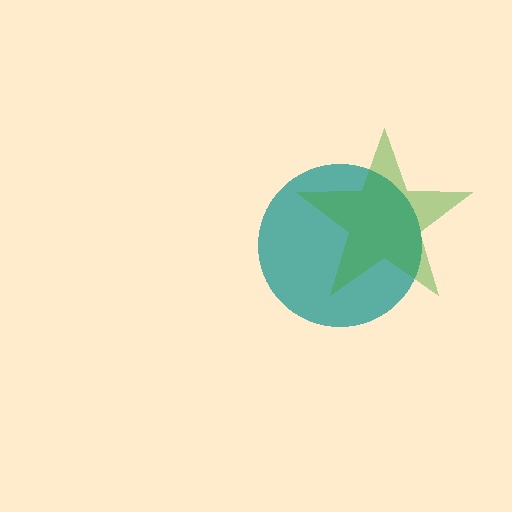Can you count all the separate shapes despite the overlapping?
Yes, there are 2 separate shapes.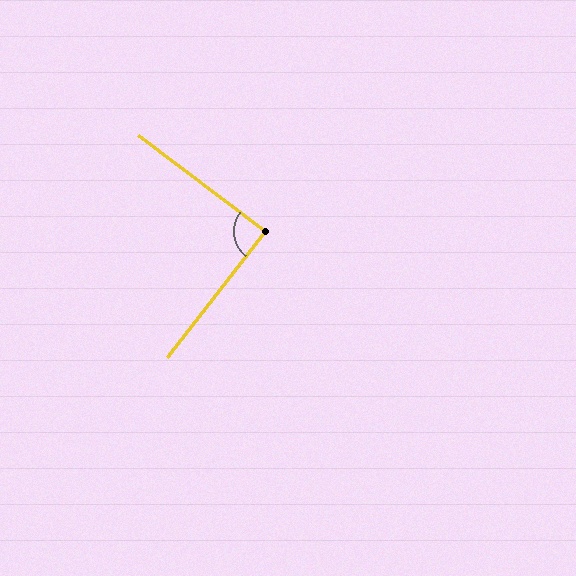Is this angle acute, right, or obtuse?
It is approximately a right angle.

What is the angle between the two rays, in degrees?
Approximately 89 degrees.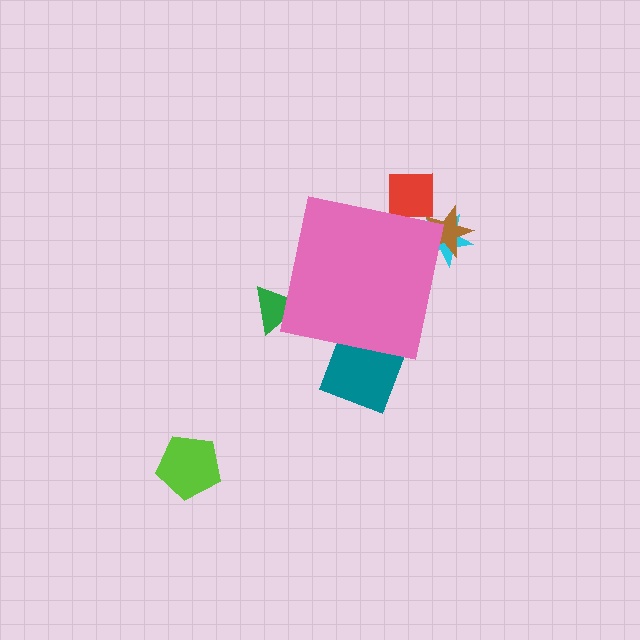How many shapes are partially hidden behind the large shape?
5 shapes are partially hidden.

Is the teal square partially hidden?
Yes, the teal square is partially hidden behind the pink square.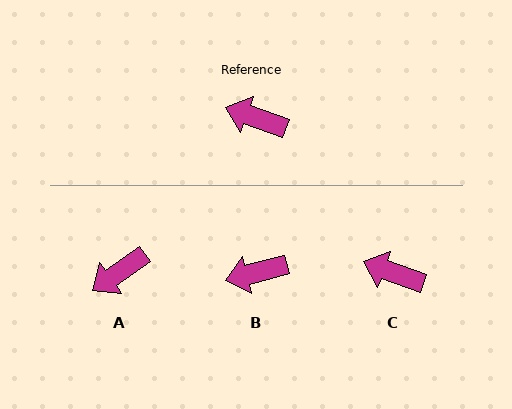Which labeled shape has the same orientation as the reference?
C.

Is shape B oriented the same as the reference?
No, it is off by about 34 degrees.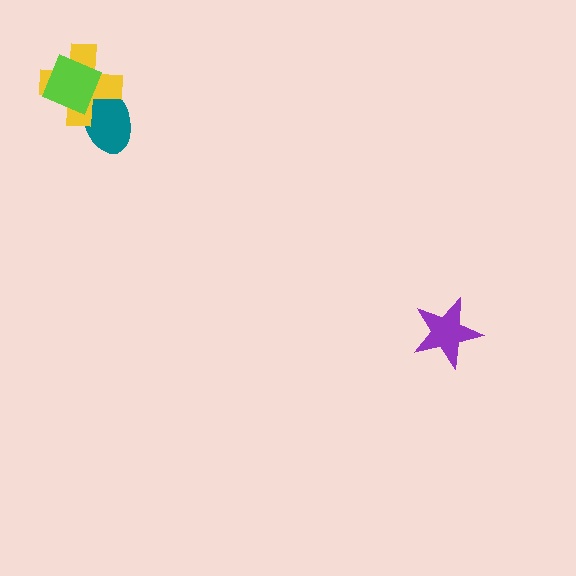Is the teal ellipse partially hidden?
Yes, it is partially covered by another shape.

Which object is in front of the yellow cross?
The lime diamond is in front of the yellow cross.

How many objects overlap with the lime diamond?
2 objects overlap with the lime diamond.